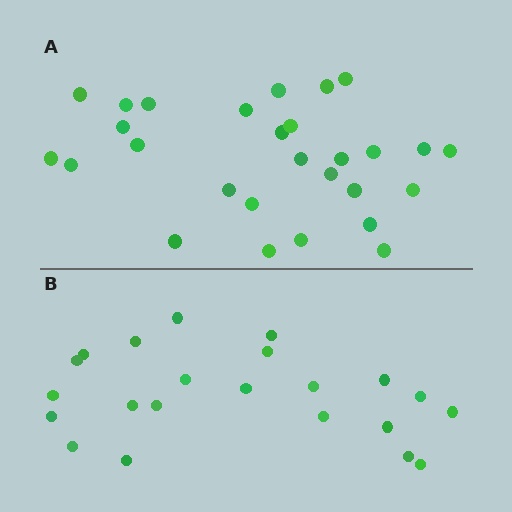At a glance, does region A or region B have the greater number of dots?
Region A (the top region) has more dots.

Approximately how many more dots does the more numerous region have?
Region A has about 6 more dots than region B.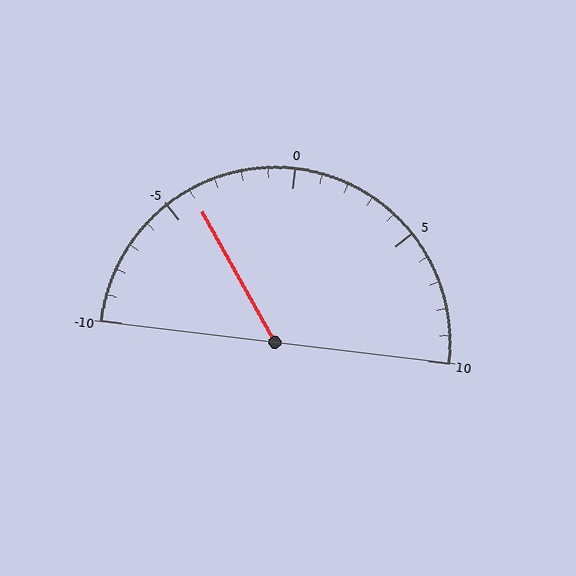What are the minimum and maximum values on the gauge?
The gauge ranges from -10 to 10.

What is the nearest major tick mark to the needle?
The nearest major tick mark is -5.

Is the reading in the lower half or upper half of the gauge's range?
The reading is in the lower half of the range (-10 to 10).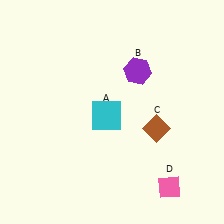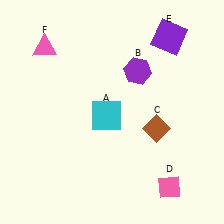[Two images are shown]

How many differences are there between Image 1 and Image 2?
There are 2 differences between the two images.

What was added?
A purple square (E), a pink triangle (F) were added in Image 2.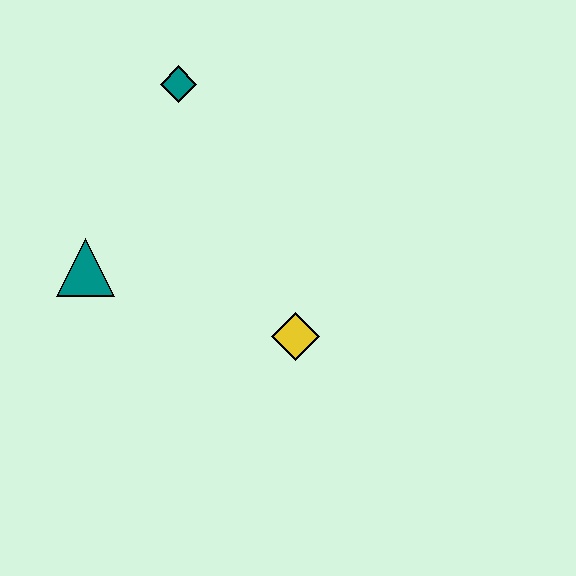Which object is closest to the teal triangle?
The teal diamond is closest to the teal triangle.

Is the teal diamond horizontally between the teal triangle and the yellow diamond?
Yes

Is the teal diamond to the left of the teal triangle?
No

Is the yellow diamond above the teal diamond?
No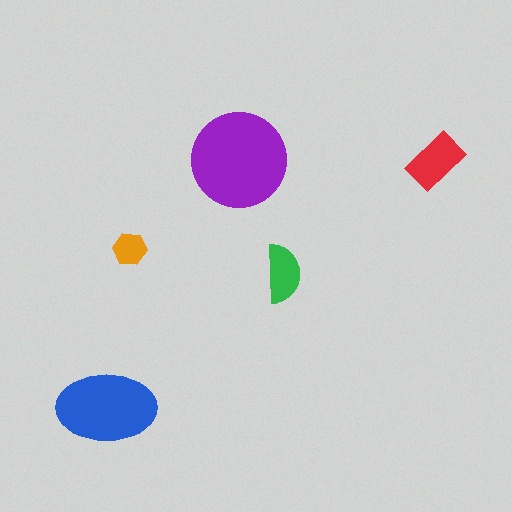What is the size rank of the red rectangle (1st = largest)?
3rd.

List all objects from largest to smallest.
The purple circle, the blue ellipse, the red rectangle, the green semicircle, the orange hexagon.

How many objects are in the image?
There are 5 objects in the image.